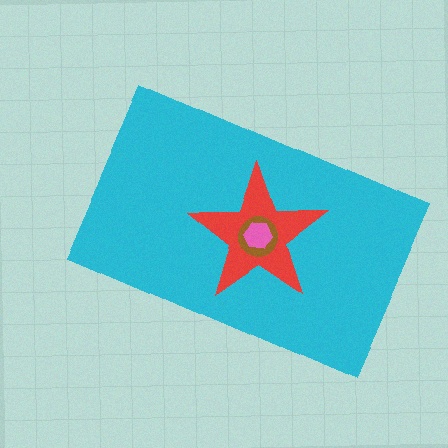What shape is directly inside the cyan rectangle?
The red star.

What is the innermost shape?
The pink hexagon.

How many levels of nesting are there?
4.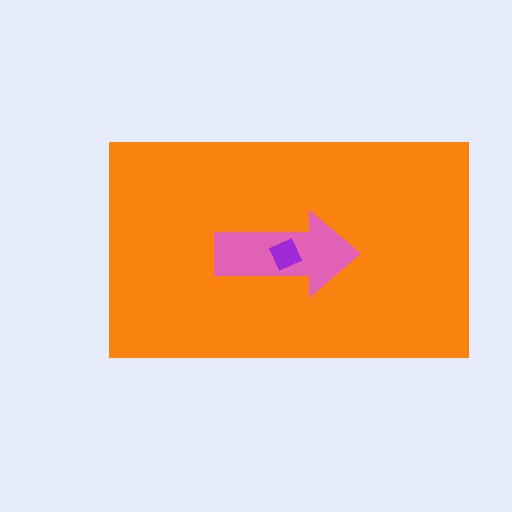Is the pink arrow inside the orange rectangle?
Yes.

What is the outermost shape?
The orange rectangle.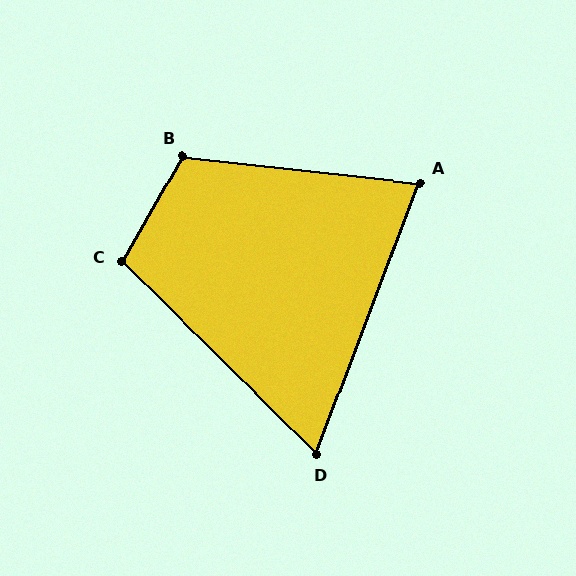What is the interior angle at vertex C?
Approximately 104 degrees (obtuse).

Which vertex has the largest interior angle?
B, at approximately 114 degrees.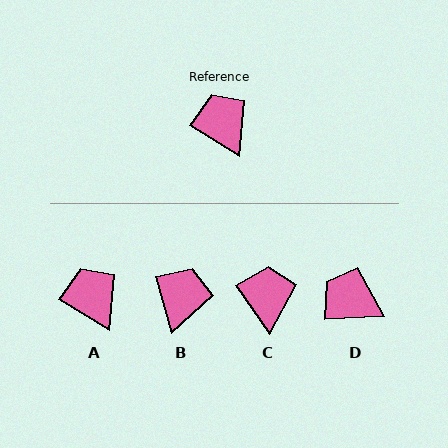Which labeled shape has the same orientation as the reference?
A.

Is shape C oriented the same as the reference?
No, it is off by about 23 degrees.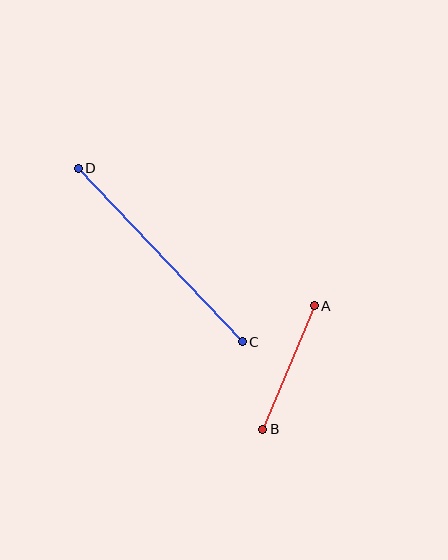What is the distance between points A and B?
The distance is approximately 134 pixels.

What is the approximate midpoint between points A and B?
The midpoint is at approximately (288, 367) pixels.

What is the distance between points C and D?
The distance is approximately 239 pixels.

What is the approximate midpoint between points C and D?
The midpoint is at approximately (160, 255) pixels.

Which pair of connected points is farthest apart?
Points C and D are farthest apart.